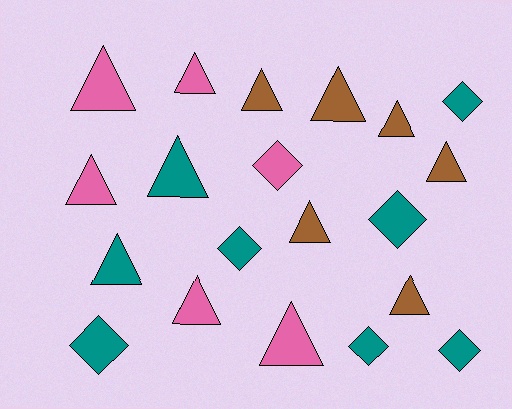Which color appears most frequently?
Teal, with 8 objects.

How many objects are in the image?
There are 20 objects.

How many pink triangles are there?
There are 5 pink triangles.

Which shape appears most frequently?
Triangle, with 13 objects.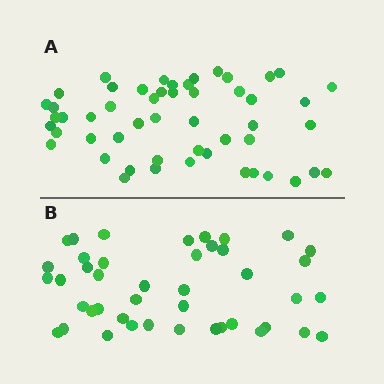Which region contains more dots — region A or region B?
Region A (the top region) has more dots.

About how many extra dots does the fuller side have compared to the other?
Region A has roughly 8 or so more dots than region B.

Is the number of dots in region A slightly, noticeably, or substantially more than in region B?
Region A has only slightly more — the two regions are fairly close. The ratio is roughly 1.2 to 1.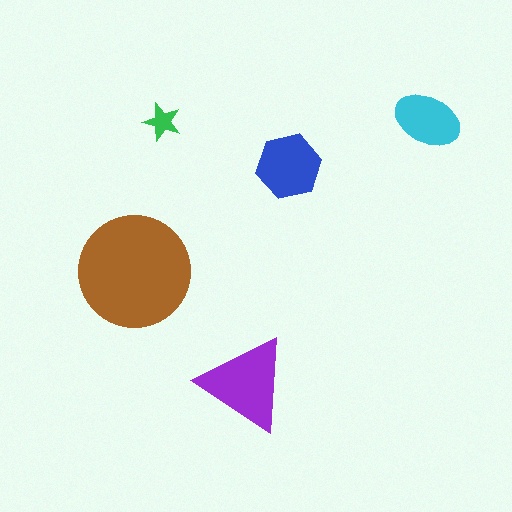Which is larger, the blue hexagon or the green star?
The blue hexagon.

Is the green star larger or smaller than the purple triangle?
Smaller.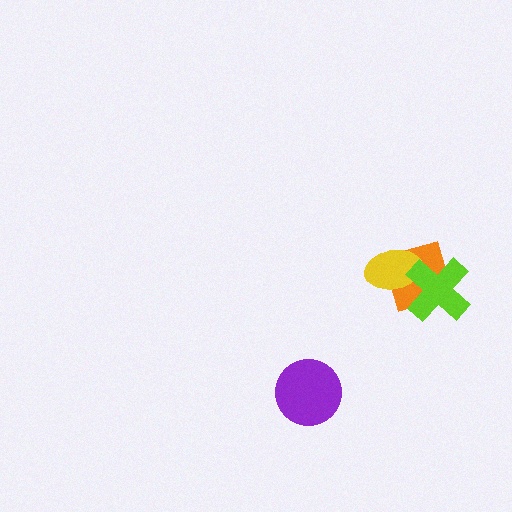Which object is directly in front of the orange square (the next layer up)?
The yellow ellipse is directly in front of the orange square.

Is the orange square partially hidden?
Yes, it is partially covered by another shape.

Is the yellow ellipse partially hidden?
Yes, it is partially covered by another shape.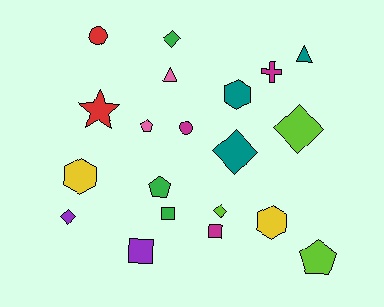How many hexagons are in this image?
There are 3 hexagons.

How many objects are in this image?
There are 20 objects.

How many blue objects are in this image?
There are no blue objects.